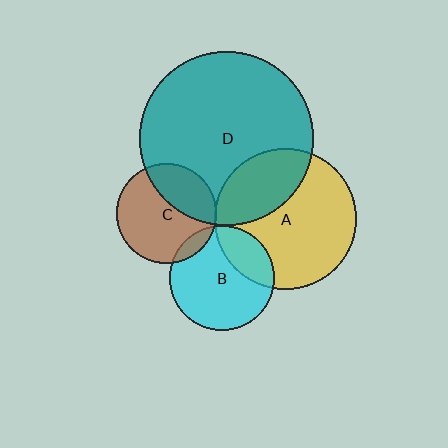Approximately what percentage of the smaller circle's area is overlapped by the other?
Approximately 10%.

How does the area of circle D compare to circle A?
Approximately 1.5 times.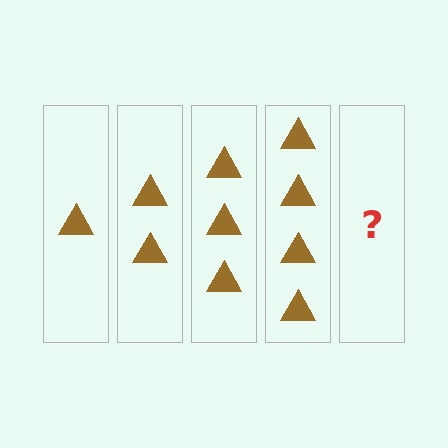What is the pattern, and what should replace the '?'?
The pattern is that each step adds one more triangle. The '?' should be 5 triangles.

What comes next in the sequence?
The next element should be 5 triangles.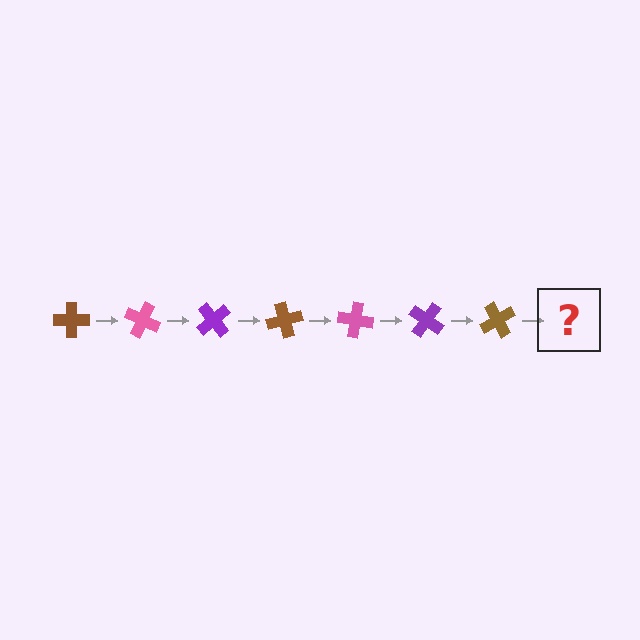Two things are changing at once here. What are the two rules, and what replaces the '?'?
The two rules are that it rotates 25 degrees each step and the color cycles through brown, pink, and purple. The '?' should be a pink cross, rotated 175 degrees from the start.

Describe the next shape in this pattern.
It should be a pink cross, rotated 175 degrees from the start.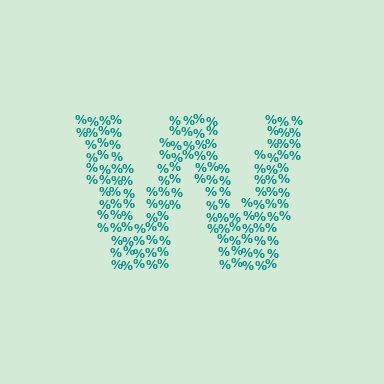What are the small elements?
The small elements are percent signs.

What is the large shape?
The large shape is the letter W.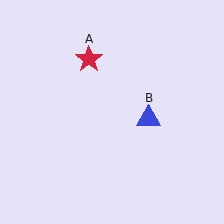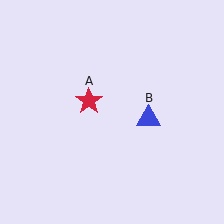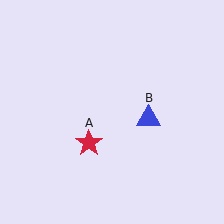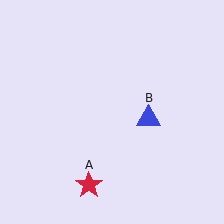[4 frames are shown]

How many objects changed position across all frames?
1 object changed position: red star (object A).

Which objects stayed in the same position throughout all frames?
Blue triangle (object B) remained stationary.